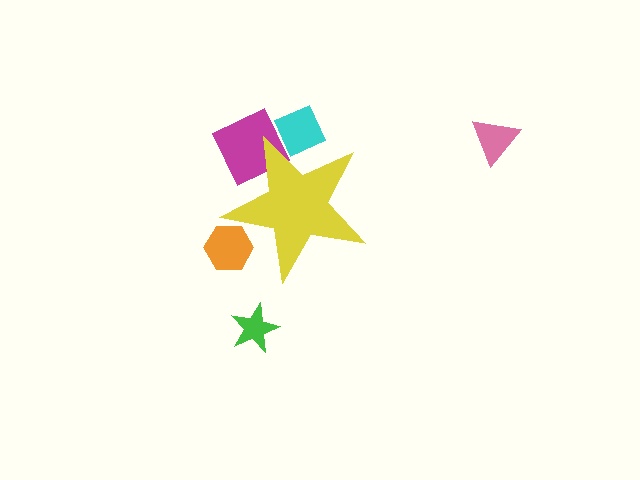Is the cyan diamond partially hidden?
Yes, the cyan diamond is partially hidden behind the yellow star.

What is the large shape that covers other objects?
A yellow star.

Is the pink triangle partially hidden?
No, the pink triangle is fully visible.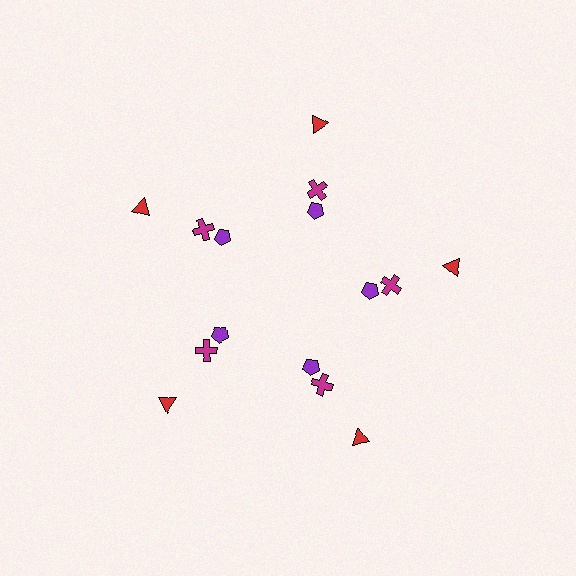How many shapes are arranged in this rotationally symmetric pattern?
There are 15 shapes, arranged in 5 groups of 3.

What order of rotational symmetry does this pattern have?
This pattern has 5-fold rotational symmetry.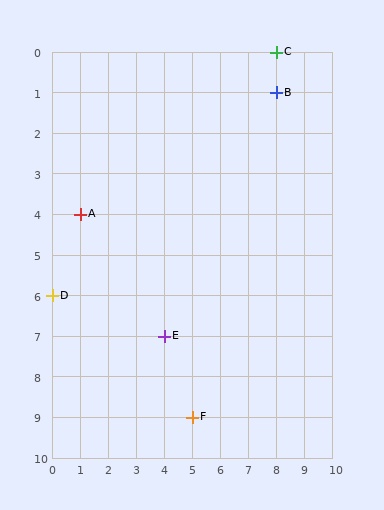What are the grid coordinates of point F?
Point F is at grid coordinates (5, 9).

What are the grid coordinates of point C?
Point C is at grid coordinates (8, 0).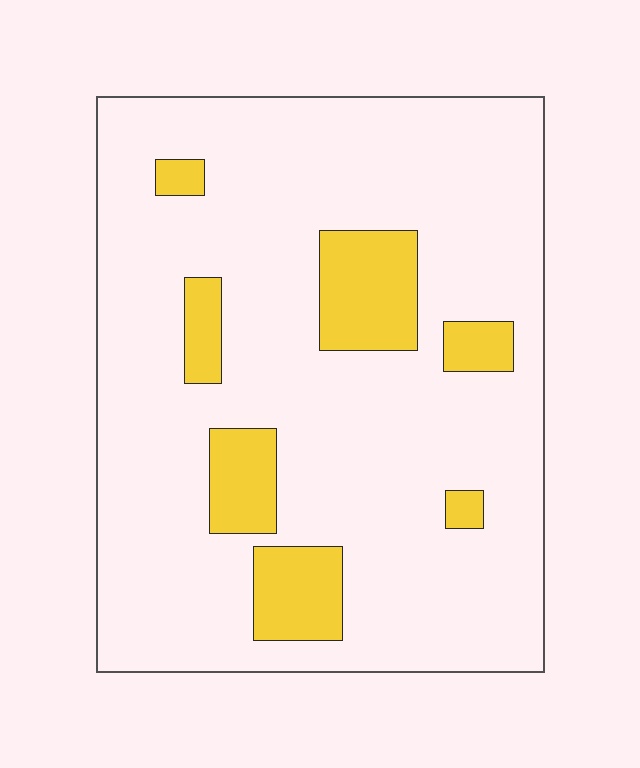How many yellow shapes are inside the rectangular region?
7.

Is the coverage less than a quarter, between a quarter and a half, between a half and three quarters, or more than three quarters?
Less than a quarter.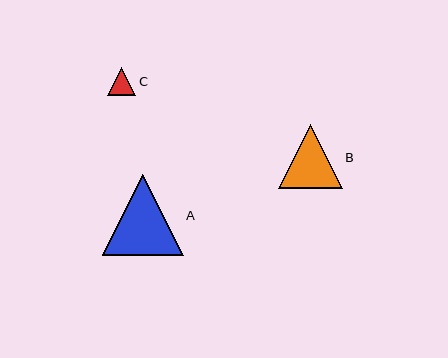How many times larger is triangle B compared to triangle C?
Triangle B is approximately 2.3 times the size of triangle C.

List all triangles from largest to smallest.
From largest to smallest: A, B, C.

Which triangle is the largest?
Triangle A is the largest with a size of approximately 80 pixels.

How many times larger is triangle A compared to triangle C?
Triangle A is approximately 2.9 times the size of triangle C.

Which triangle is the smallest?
Triangle C is the smallest with a size of approximately 28 pixels.